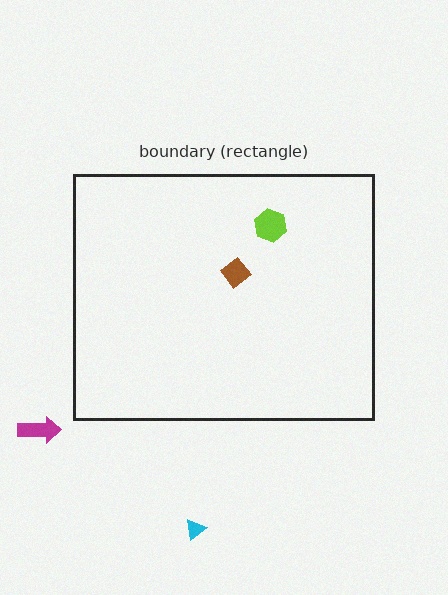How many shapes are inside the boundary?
2 inside, 2 outside.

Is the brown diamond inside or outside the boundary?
Inside.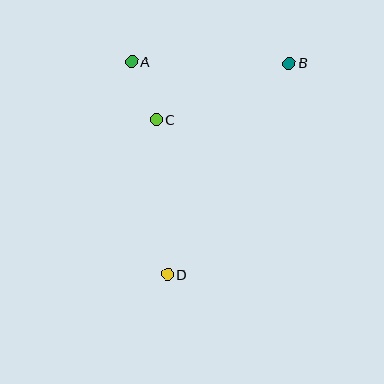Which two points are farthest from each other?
Points B and D are farthest from each other.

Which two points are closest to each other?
Points A and C are closest to each other.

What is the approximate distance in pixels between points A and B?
The distance between A and B is approximately 158 pixels.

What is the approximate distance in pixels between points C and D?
The distance between C and D is approximately 156 pixels.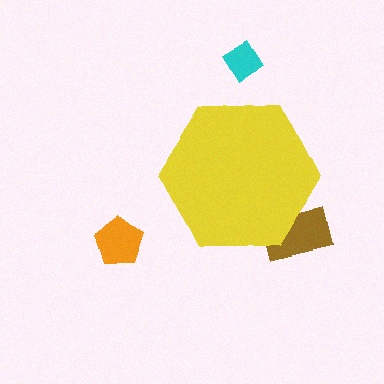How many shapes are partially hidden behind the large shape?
1 shape is partially hidden.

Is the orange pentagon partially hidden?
No, the orange pentagon is fully visible.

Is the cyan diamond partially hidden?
No, the cyan diamond is fully visible.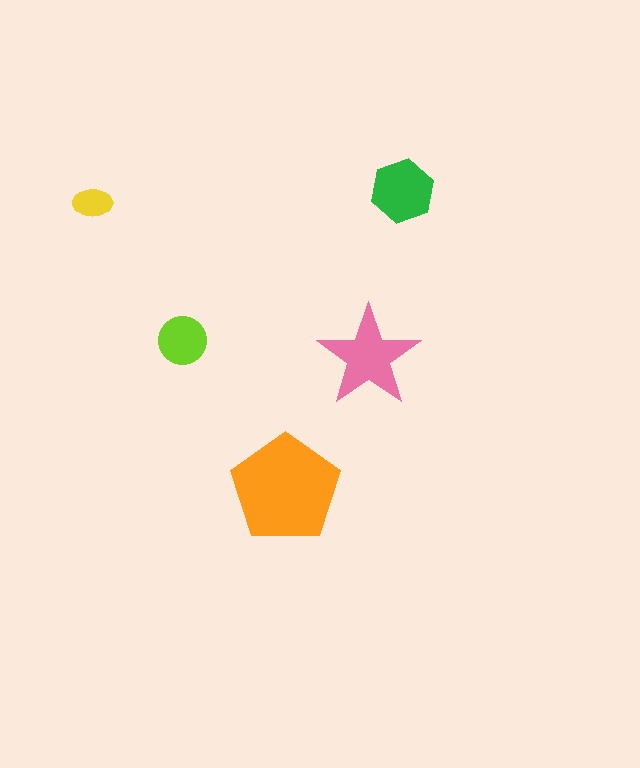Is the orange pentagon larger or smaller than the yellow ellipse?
Larger.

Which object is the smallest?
The yellow ellipse.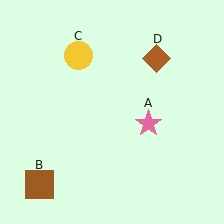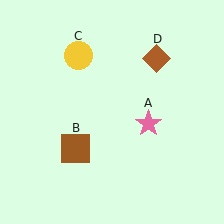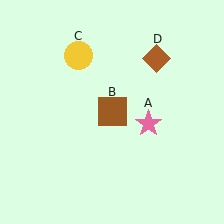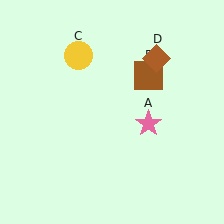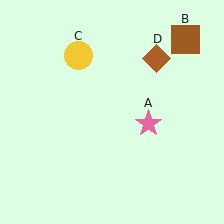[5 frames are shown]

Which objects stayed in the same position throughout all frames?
Pink star (object A) and yellow circle (object C) and brown diamond (object D) remained stationary.